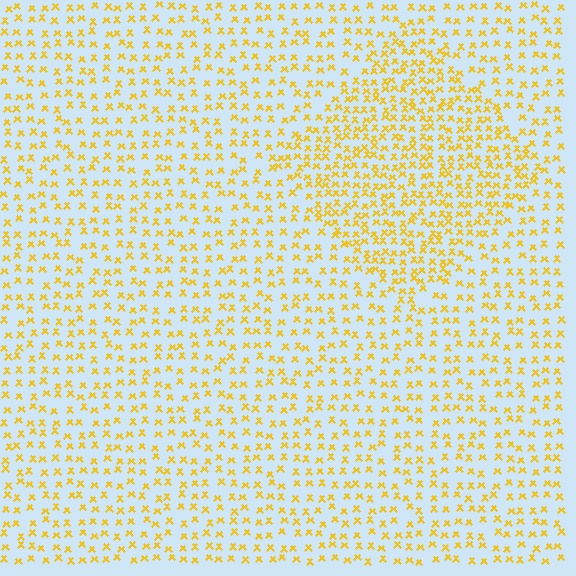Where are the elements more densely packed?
The elements are more densely packed inside the diamond boundary.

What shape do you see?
I see a diamond.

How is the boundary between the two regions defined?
The boundary is defined by a change in element density (approximately 1.8x ratio). All elements are the same color, size, and shape.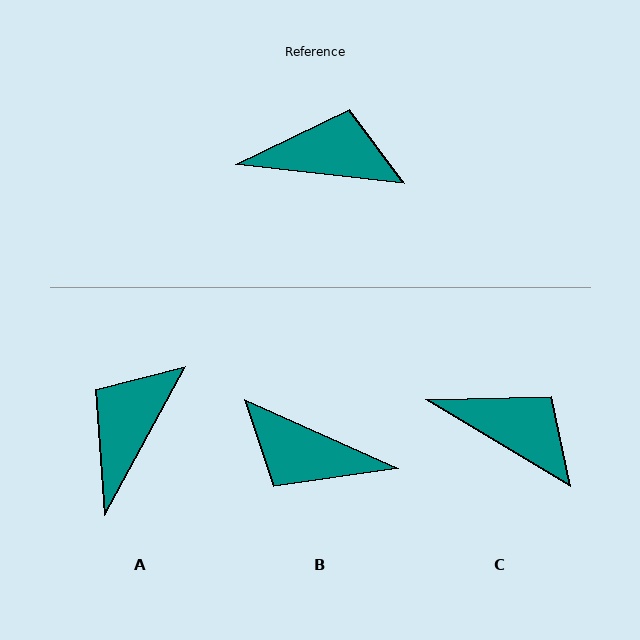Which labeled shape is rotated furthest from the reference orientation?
B, about 162 degrees away.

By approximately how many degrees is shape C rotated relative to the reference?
Approximately 24 degrees clockwise.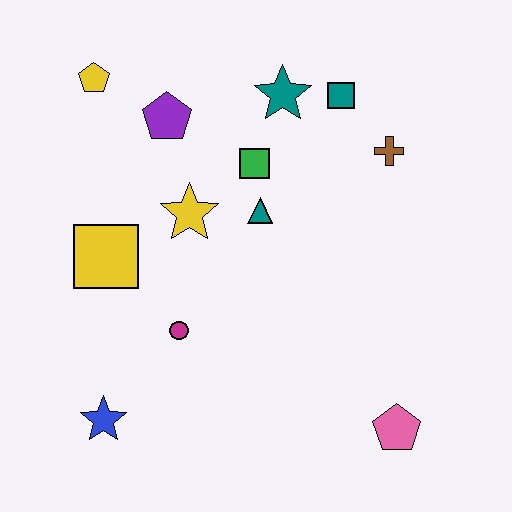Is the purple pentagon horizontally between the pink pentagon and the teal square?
No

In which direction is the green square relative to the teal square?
The green square is to the left of the teal square.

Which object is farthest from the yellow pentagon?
The pink pentagon is farthest from the yellow pentagon.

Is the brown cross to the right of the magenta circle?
Yes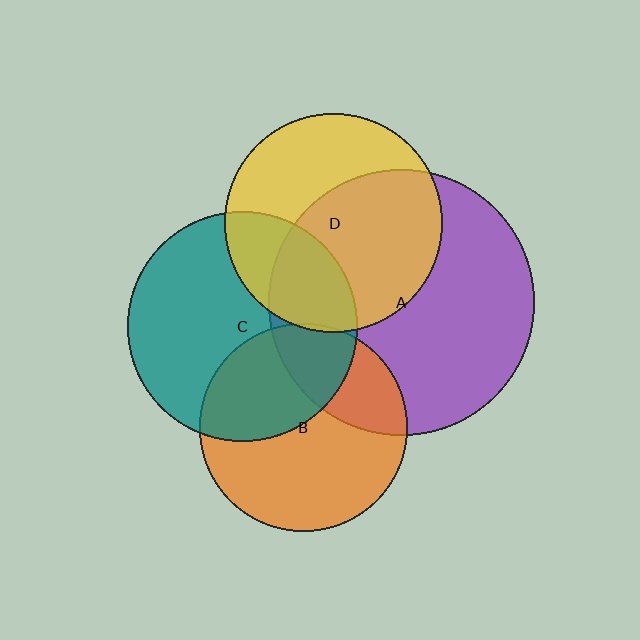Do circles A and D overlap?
Yes.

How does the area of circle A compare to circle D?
Approximately 1.5 times.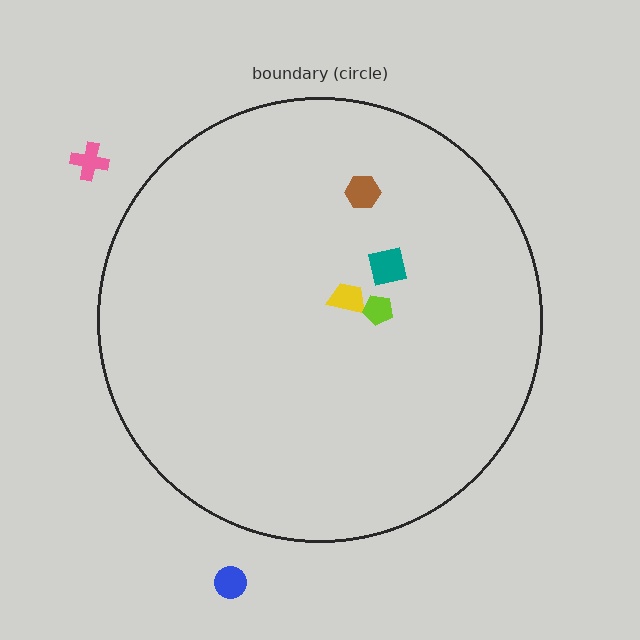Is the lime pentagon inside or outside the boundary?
Inside.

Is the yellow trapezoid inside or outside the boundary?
Inside.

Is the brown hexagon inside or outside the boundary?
Inside.